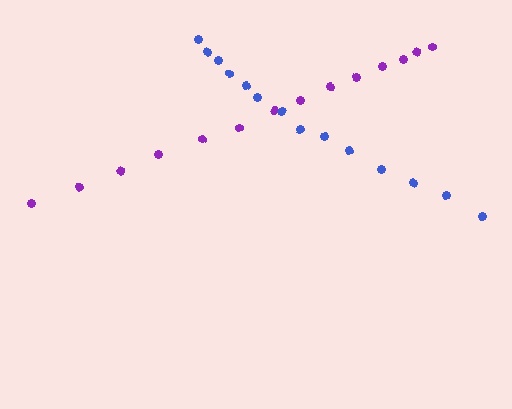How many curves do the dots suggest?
There are 2 distinct paths.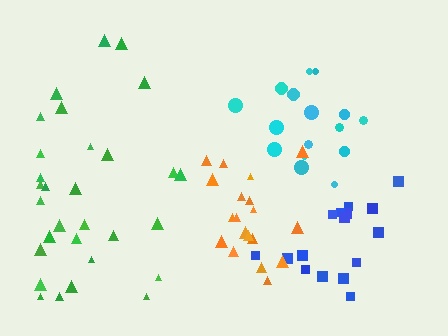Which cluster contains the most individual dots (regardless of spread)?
Green (30).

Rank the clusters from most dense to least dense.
cyan, blue, orange, green.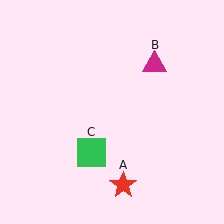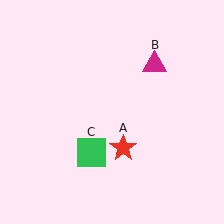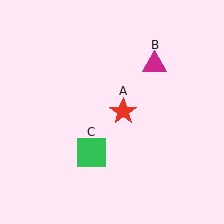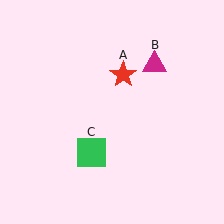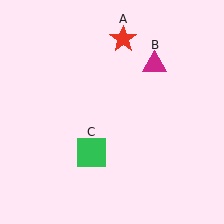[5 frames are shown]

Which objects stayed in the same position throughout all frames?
Magenta triangle (object B) and green square (object C) remained stationary.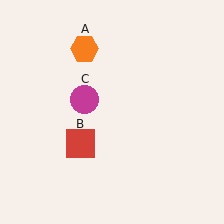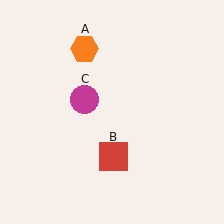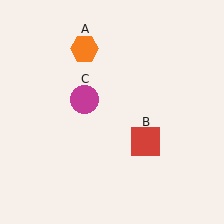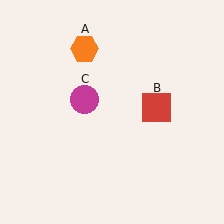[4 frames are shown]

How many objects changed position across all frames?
1 object changed position: red square (object B).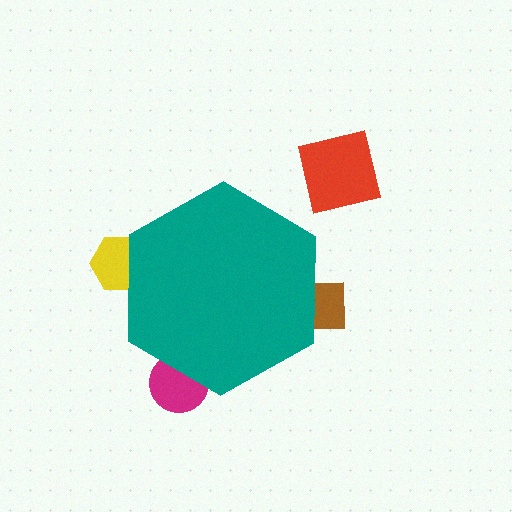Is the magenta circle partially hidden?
Yes, the magenta circle is partially hidden behind the teal hexagon.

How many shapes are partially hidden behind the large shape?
3 shapes are partially hidden.